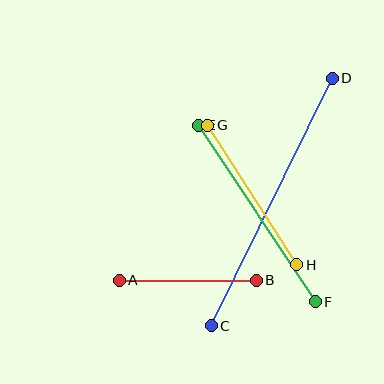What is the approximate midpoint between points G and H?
The midpoint is at approximately (252, 195) pixels.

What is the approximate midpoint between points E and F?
The midpoint is at approximately (257, 214) pixels.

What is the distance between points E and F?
The distance is approximately 212 pixels.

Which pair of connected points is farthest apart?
Points C and D are farthest apart.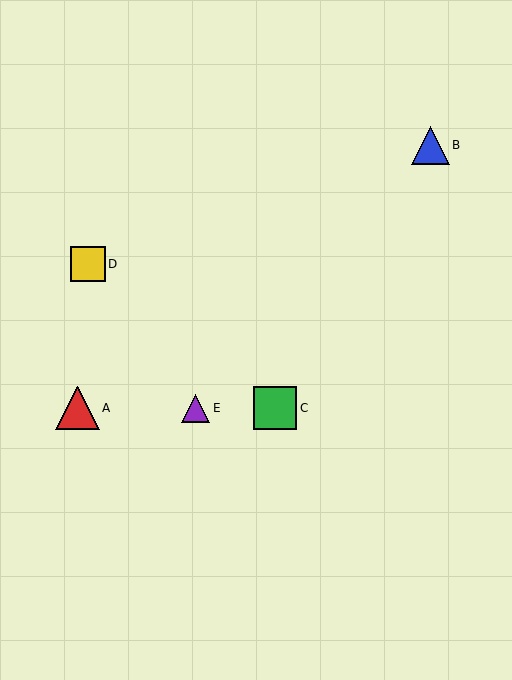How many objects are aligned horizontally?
3 objects (A, C, E) are aligned horizontally.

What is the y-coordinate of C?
Object C is at y≈408.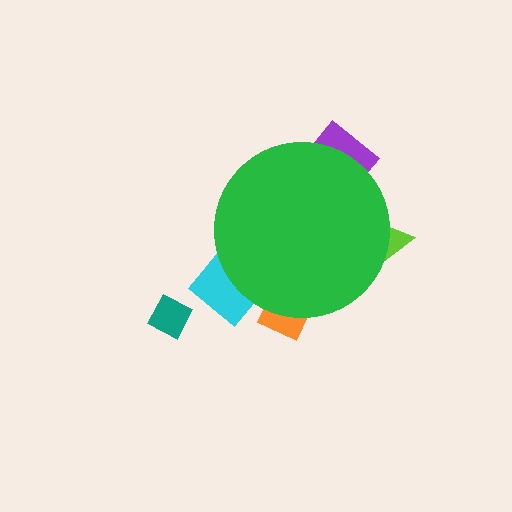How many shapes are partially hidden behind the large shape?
4 shapes are partially hidden.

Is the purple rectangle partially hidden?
Yes, the purple rectangle is partially hidden behind the green circle.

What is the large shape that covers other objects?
A green circle.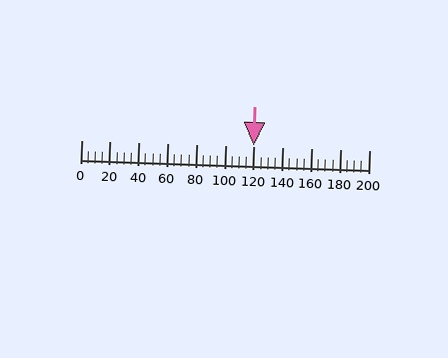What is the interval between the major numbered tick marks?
The major tick marks are spaced 20 units apart.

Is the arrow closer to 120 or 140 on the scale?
The arrow is closer to 120.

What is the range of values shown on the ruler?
The ruler shows values from 0 to 200.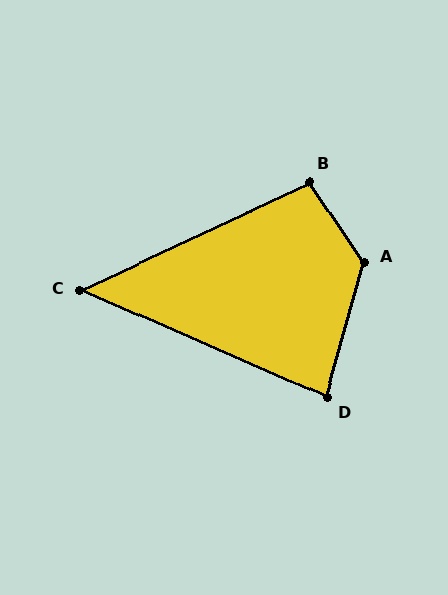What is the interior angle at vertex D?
Approximately 81 degrees (acute).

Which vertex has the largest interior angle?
A, at approximately 131 degrees.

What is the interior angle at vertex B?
Approximately 99 degrees (obtuse).